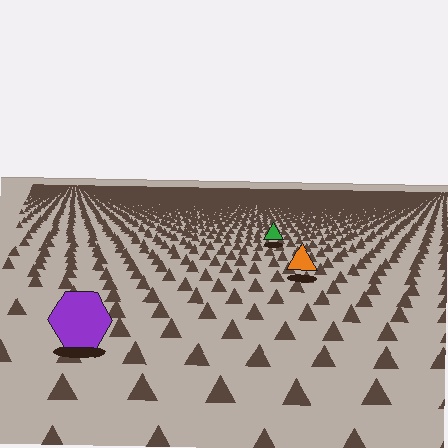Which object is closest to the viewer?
The purple hexagon is closest. The texture marks near it are larger and more spread out.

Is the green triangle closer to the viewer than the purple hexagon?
No. The purple hexagon is closer — you can tell from the texture gradient: the ground texture is coarser near it.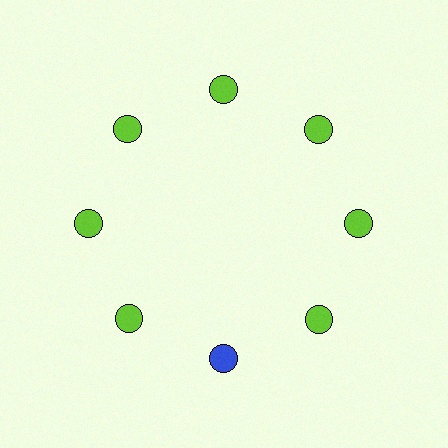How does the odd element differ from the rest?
It has a different color: blue instead of lime.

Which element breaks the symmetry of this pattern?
The blue circle at roughly the 6 o'clock position breaks the symmetry. All other shapes are lime circles.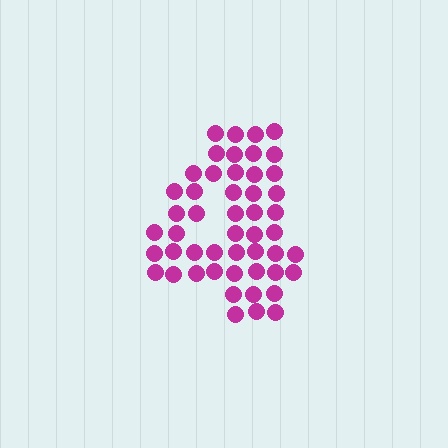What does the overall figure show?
The overall figure shows the digit 4.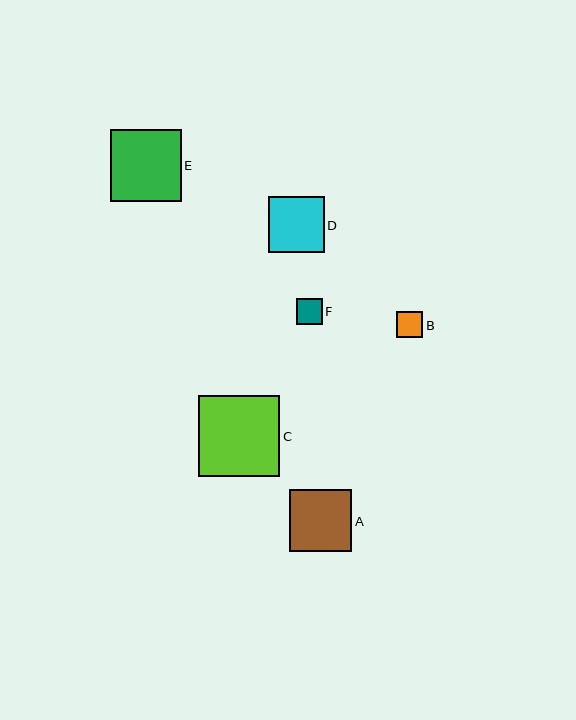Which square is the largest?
Square C is the largest with a size of approximately 81 pixels.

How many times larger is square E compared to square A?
Square E is approximately 1.1 times the size of square A.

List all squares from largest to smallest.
From largest to smallest: C, E, A, D, B, F.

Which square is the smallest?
Square F is the smallest with a size of approximately 26 pixels.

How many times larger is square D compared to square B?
Square D is approximately 2.1 times the size of square B.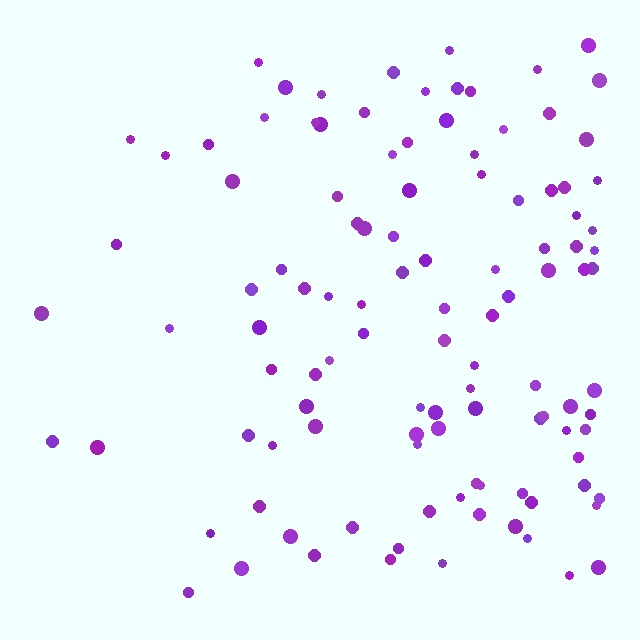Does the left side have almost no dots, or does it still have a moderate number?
Still a moderate number, just noticeably fewer than the right.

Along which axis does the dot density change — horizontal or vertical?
Horizontal.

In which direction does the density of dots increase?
From left to right, with the right side densest.